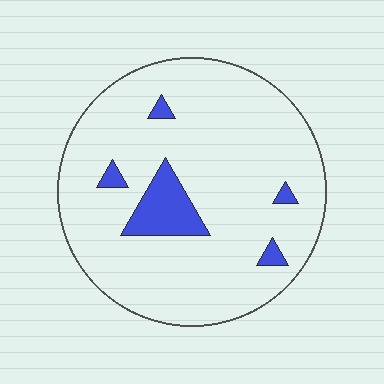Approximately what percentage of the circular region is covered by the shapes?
Approximately 10%.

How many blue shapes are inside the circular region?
5.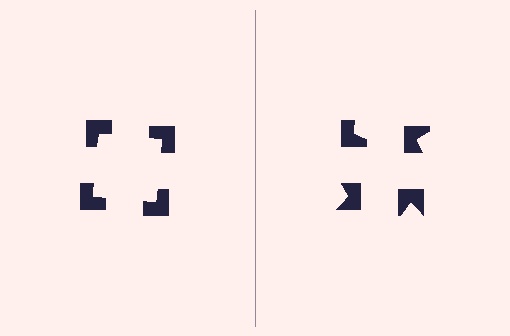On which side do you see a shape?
An illusory square appears on the left side. On the right side the wedge cuts are rotated, so no coherent shape forms.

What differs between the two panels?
The notched squares are positioned identically on both sides; only the wedge orientations differ. On the left they align to a square; on the right they are misaligned.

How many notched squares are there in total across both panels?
8 — 4 on each side.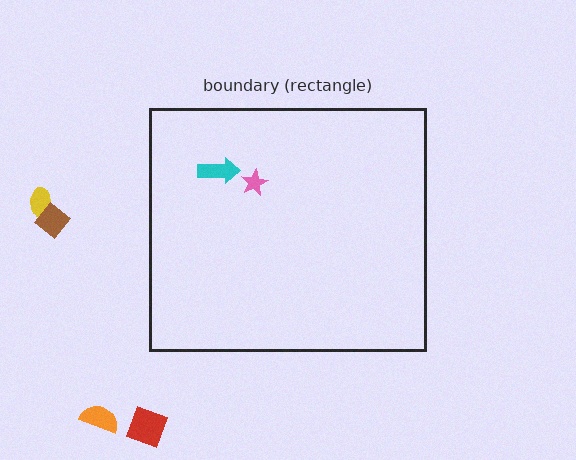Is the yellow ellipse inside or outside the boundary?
Outside.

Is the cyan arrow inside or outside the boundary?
Inside.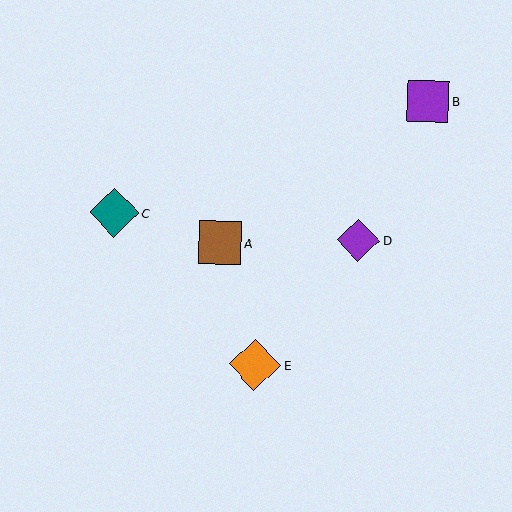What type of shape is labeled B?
Shape B is a purple square.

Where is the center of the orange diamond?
The center of the orange diamond is at (255, 365).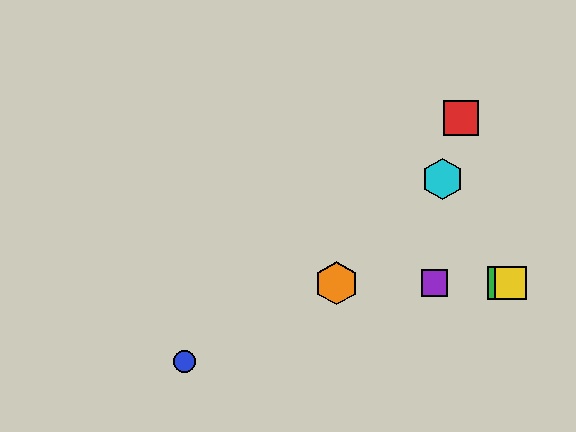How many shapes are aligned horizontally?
4 shapes (the green square, the yellow square, the purple square, the orange hexagon) are aligned horizontally.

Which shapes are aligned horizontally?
The green square, the yellow square, the purple square, the orange hexagon are aligned horizontally.